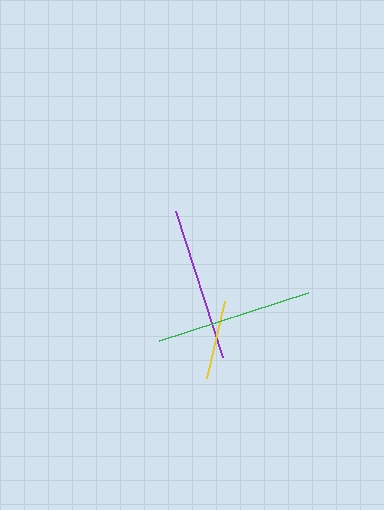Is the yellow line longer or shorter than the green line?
The green line is longer than the yellow line.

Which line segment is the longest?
The green line is the longest at approximately 156 pixels.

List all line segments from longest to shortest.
From longest to shortest: green, purple, yellow.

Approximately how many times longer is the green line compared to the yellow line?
The green line is approximately 2.0 times the length of the yellow line.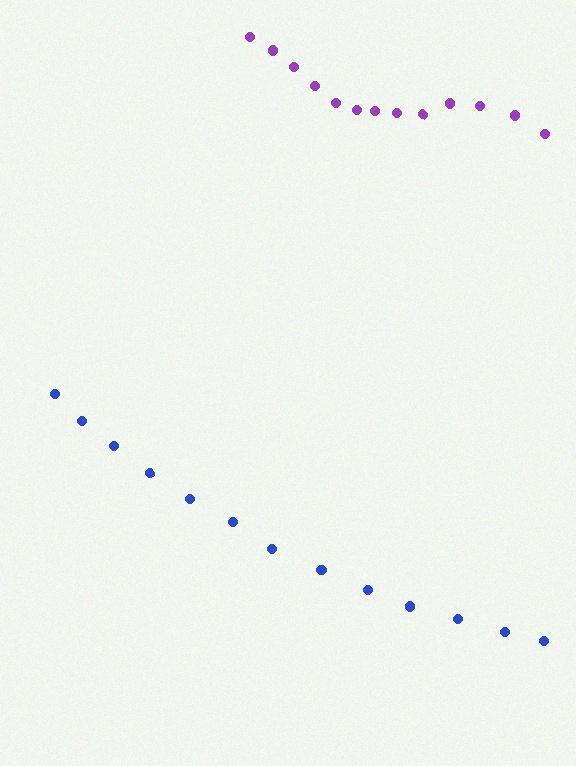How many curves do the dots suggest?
There are 2 distinct paths.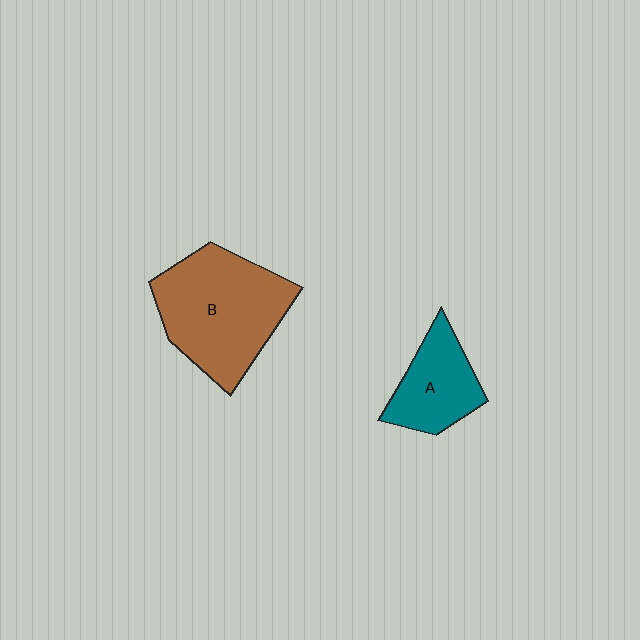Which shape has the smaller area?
Shape A (teal).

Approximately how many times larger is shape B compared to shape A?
Approximately 1.9 times.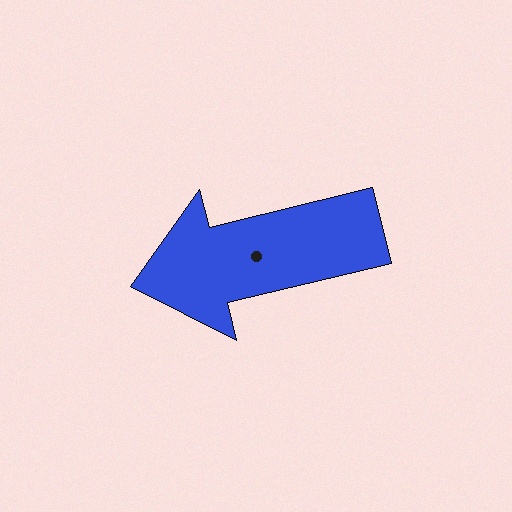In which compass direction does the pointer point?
West.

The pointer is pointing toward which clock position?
Roughly 9 o'clock.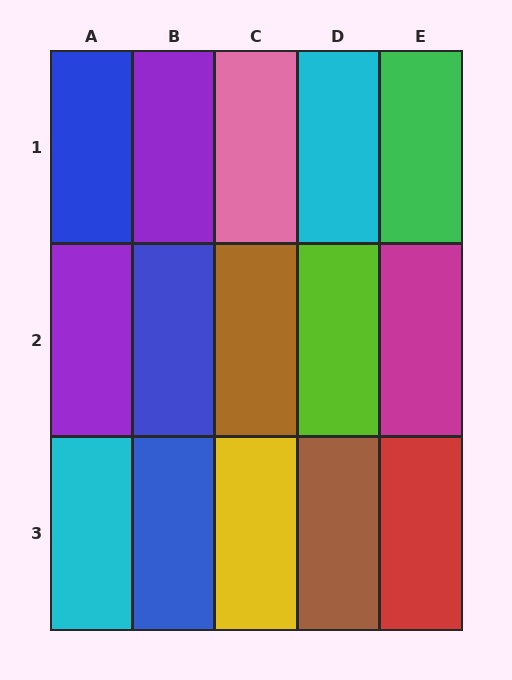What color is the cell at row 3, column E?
Red.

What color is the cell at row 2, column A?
Purple.